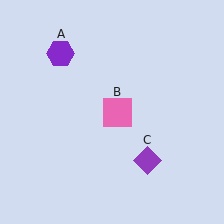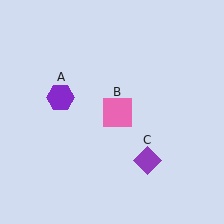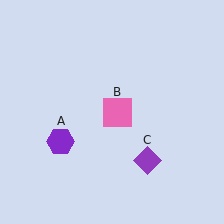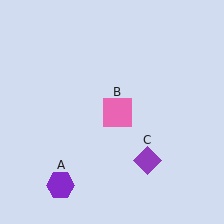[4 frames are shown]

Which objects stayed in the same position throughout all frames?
Pink square (object B) and purple diamond (object C) remained stationary.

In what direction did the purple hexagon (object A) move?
The purple hexagon (object A) moved down.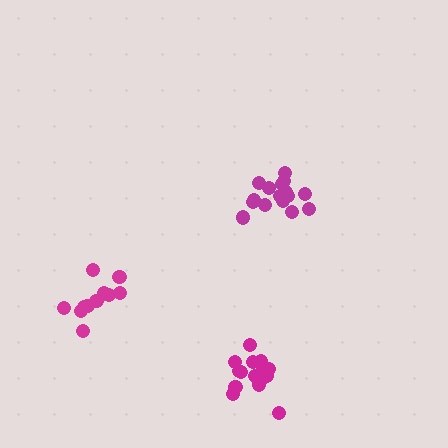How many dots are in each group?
Group 1: 16 dots, Group 2: 16 dots, Group 3: 11 dots (43 total).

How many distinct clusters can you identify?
There are 3 distinct clusters.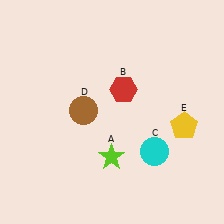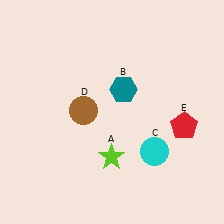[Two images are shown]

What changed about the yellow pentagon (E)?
In Image 1, E is yellow. In Image 2, it changed to red.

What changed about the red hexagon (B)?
In Image 1, B is red. In Image 2, it changed to teal.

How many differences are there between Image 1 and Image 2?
There are 2 differences between the two images.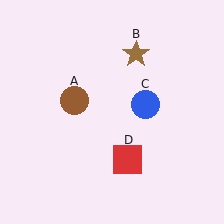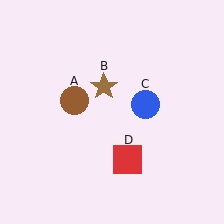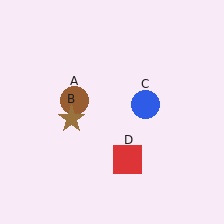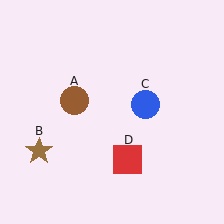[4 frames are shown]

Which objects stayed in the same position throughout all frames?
Brown circle (object A) and blue circle (object C) and red square (object D) remained stationary.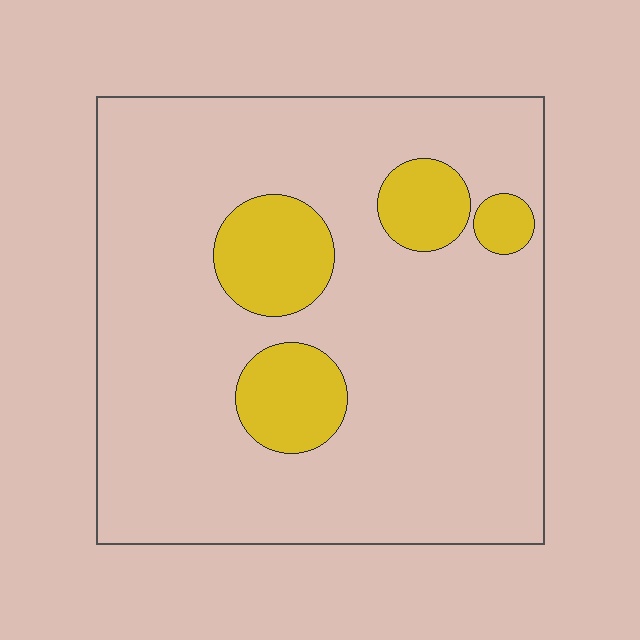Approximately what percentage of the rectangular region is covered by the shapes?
Approximately 15%.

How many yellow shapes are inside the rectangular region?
4.